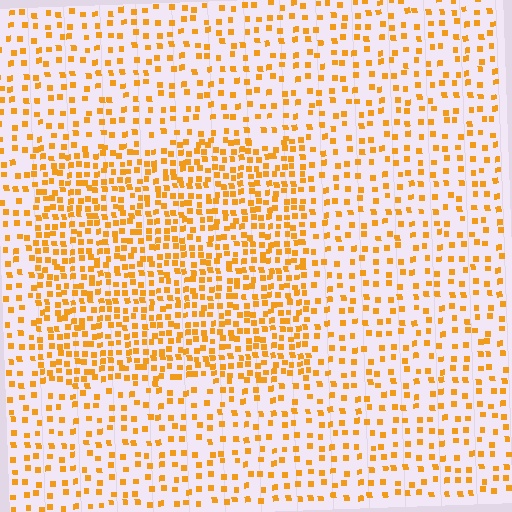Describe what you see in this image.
The image contains small orange elements arranged at two different densities. A rectangle-shaped region is visible where the elements are more densely packed than the surrounding area.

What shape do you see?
I see a rectangle.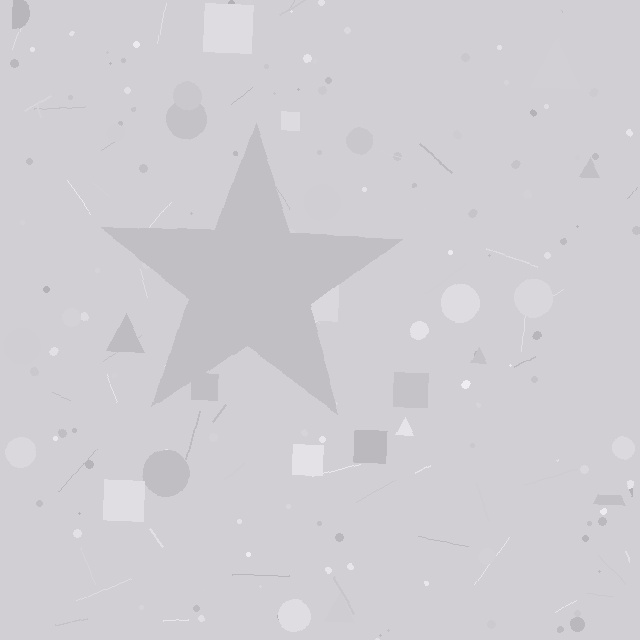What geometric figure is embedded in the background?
A star is embedded in the background.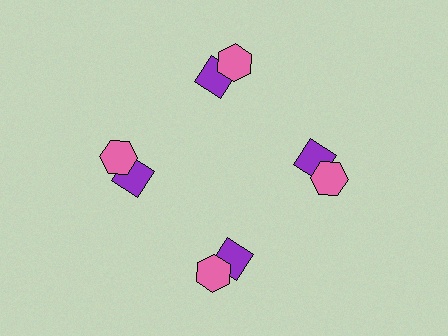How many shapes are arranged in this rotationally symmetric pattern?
There are 8 shapes, arranged in 4 groups of 2.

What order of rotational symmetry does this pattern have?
This pattern has 4-fold rotational symmetry.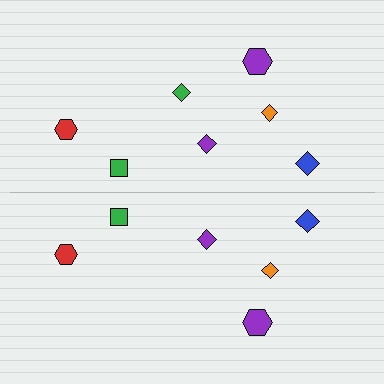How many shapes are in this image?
There are 13 shapes in this image.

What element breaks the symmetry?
A green diamond is missing from the bottom side.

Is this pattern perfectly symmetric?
No, the pattern is not perfectly symmetric. A green diamond is missing from the bottom side.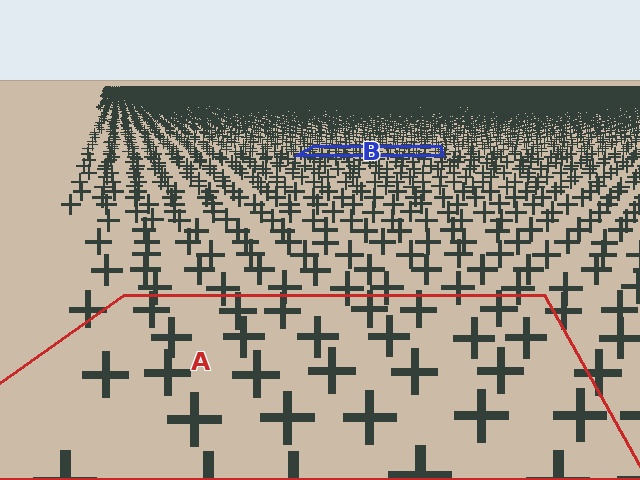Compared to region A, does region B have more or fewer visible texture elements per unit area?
Region B has more texture elements per unit area — they are packed more densely because it is farther away.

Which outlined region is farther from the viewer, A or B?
Region B is farther from the viewer — the texture elements inside it appear smaller and more densely packed.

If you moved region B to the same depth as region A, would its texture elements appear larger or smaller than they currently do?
They would appear larger. At a closer depth, the same texture elements are projected at a bigger on-screen size.